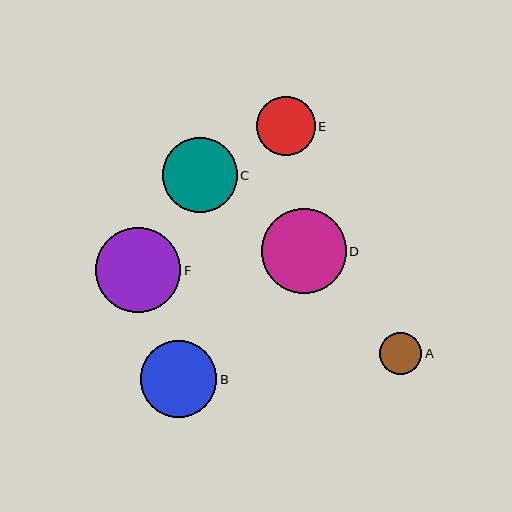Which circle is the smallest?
Circle A is the smallest with a size of approximately 42 pixels.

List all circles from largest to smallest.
From largest to smallest: D, F, B, C, E, A.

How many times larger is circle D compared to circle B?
Circle D is approximately 1.1 times the size of circle B.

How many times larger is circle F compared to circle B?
Circle F is approximately 1.1 times the size of circle B.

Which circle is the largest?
Circle D is the largest with a size of approximately 85 pixels.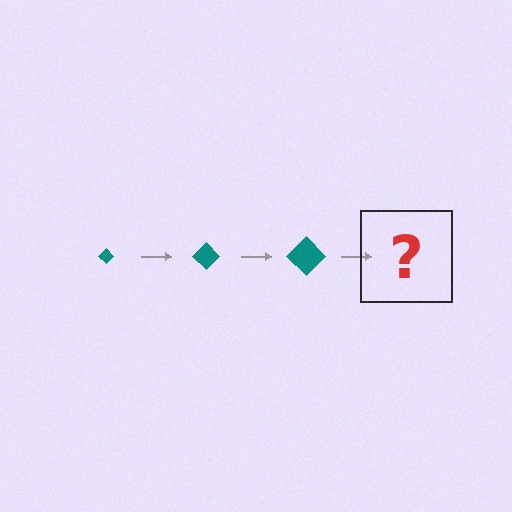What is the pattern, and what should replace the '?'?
The pattern is that the diamond gets progressively larger each step. The '?' should be a teal diamond, larger than the previous one.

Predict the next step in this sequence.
The next step is a teal diamond, larger than the previous one.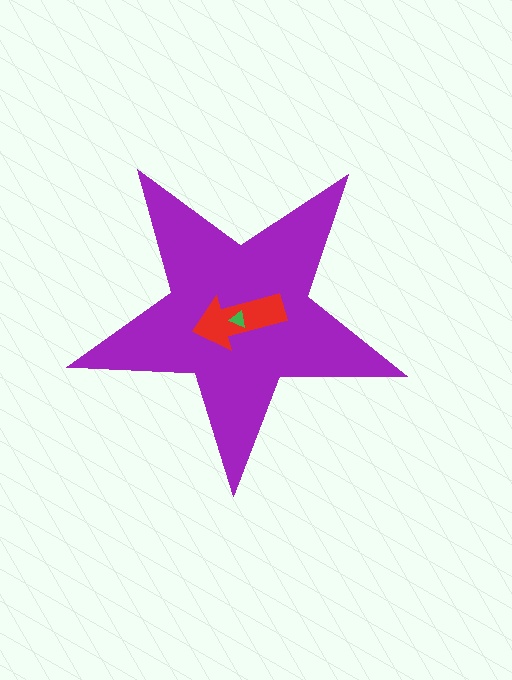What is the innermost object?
The green triangle.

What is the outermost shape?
The purple star.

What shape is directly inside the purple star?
The red arrow.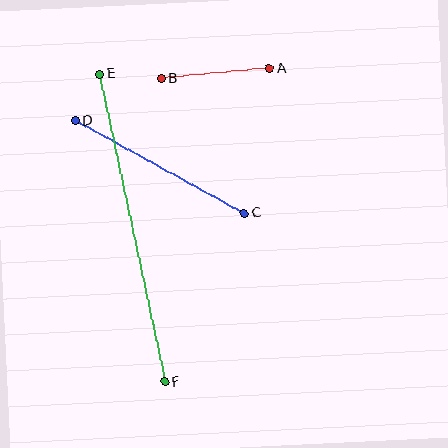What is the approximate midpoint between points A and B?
The midpoint is at approximately (215, 73) pixels.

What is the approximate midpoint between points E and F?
The midpoint is at approximately (132, 228) pixels.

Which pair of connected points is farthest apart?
Points E and F are farthest apart.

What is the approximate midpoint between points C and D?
The midpoint is at approximately (160, 167) pixels.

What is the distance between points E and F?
The distance is approximately 315 pixels.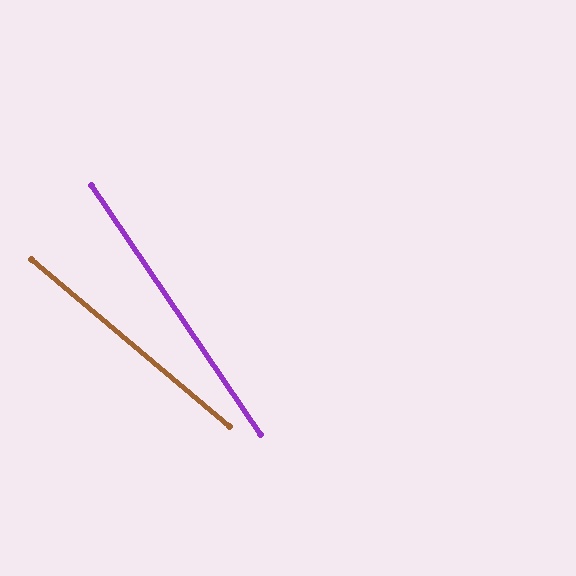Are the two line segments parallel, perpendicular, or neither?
Neither parallel nor perpendicular — they differ by about 16°.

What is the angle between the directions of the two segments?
Approximately 16 degrees.